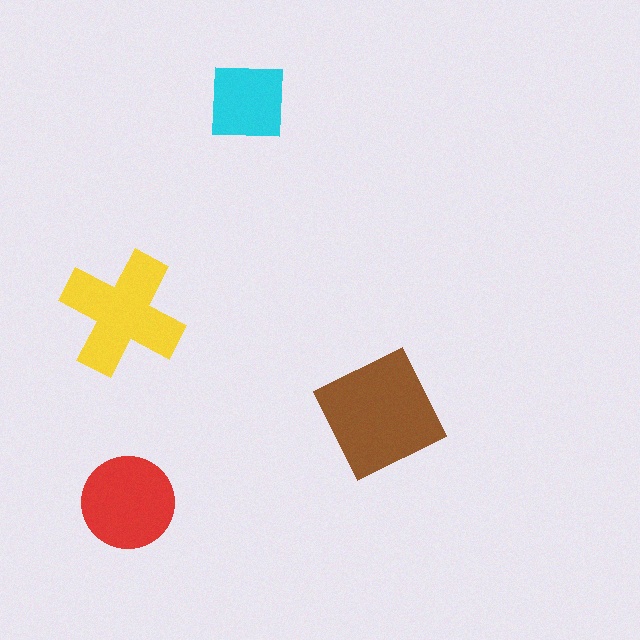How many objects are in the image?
There are 4 objects in the image.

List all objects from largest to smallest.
The brown square, the yellow cross, the red circle, the cyan square.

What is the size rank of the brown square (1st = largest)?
1st.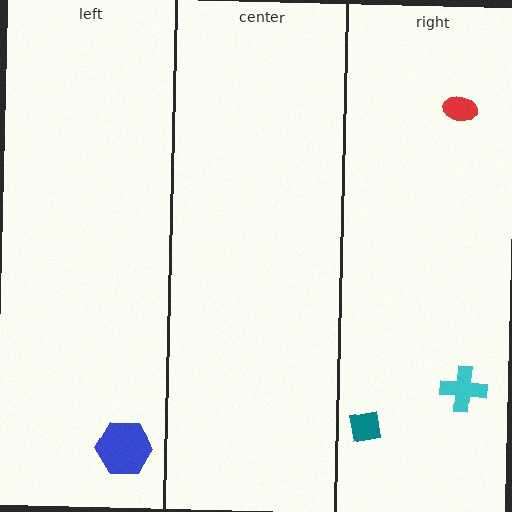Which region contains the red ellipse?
The right region.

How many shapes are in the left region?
1.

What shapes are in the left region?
The blue hexagon.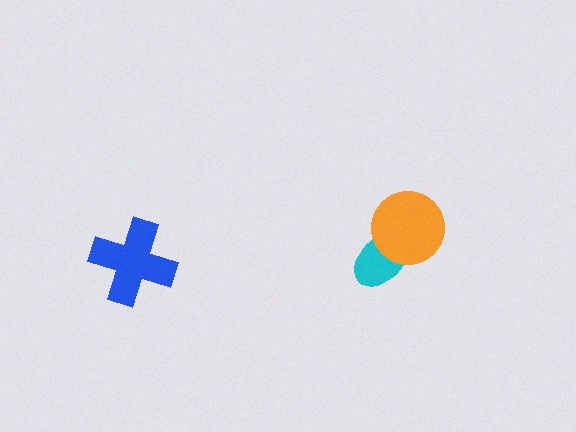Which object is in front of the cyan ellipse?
The orange circle is in front of the cyan ellipse.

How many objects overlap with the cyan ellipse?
1 object overlaps with the cyan ellipse.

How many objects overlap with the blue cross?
0 objects overlap with the blue cross.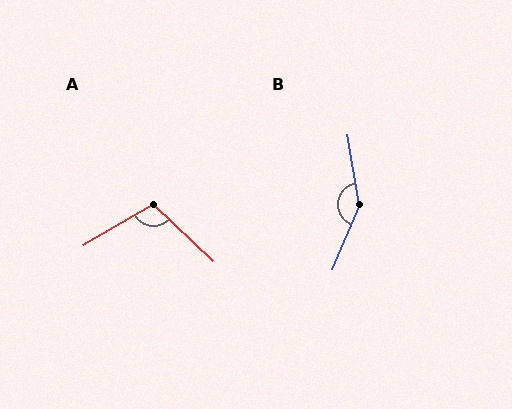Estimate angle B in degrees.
Approximately 148 degrees.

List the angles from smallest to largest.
A (107°), B (148°).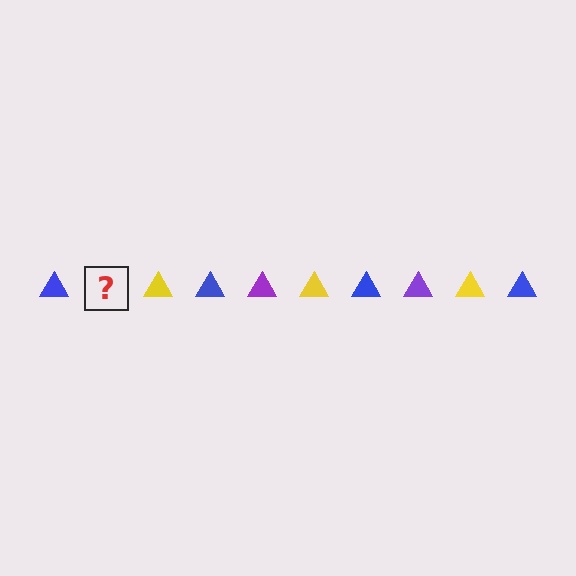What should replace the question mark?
The question mark should be replaced with a purple triangle.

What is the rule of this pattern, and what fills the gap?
The rule is that the pattern cycles through blue, purple, yellow triangles. The gap should be filled with a purple triangle.